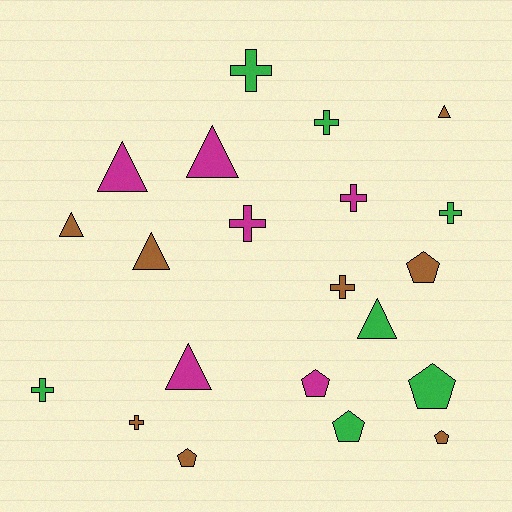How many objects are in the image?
There are 21 objects.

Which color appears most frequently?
Brown, with 8 objects.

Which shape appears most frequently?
Cross, with 8 objects.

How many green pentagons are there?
There are 2 green pentagons.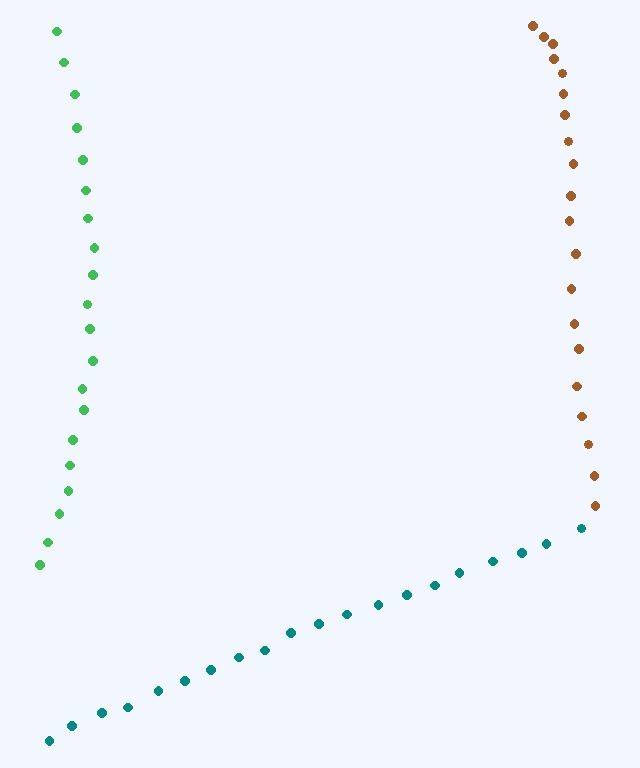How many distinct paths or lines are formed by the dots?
There are 3 distinct paths.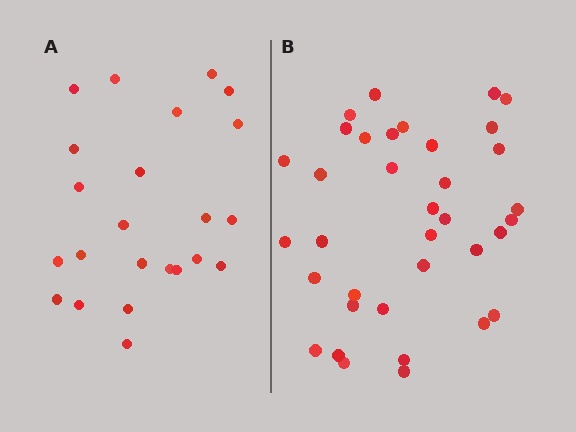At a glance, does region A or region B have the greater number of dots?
Region B (the right region) has more dots.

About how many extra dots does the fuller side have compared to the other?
Region B has approximately 15 more dots than region A.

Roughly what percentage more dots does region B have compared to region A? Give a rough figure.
About 55% more.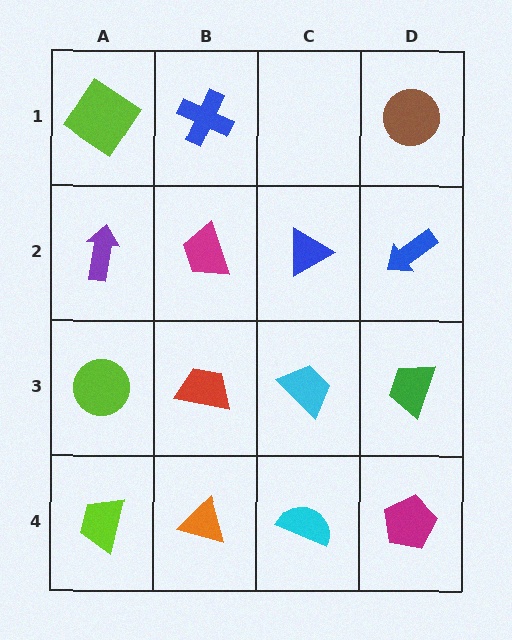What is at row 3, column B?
A red trapezoid.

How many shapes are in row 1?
3 shapes.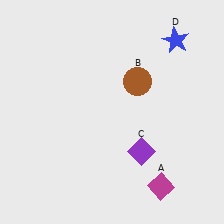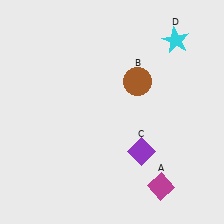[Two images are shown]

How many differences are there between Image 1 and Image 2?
There is 1 difference between the two images.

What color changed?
The star (D) changed from blue in Image 1 to cyan in Image 2.